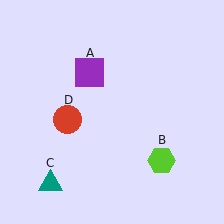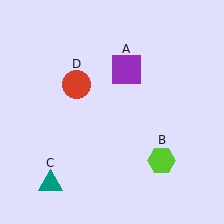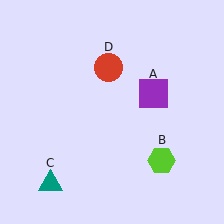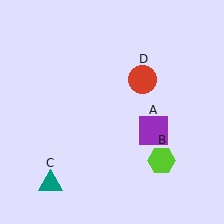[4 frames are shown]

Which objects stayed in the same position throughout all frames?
Lime hexagon (object B) and teal triangle (object C) remained stationary.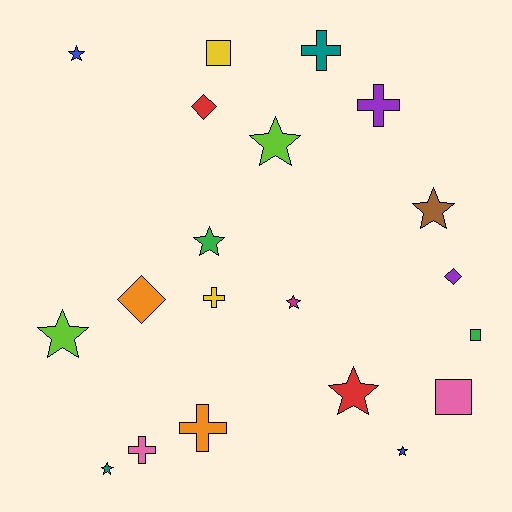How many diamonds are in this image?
There are 3 diamonds.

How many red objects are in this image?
There are 2 red objects.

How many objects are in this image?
There are 20 objects.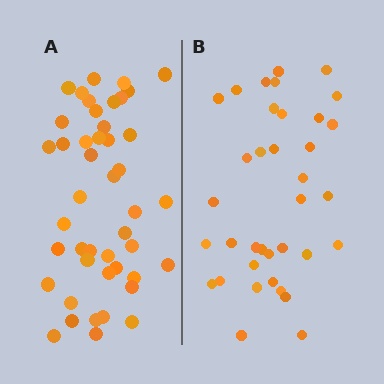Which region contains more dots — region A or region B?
Region A (the left region) has more dots.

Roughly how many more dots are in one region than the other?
Region A has roughly 8 or so more dots than region B.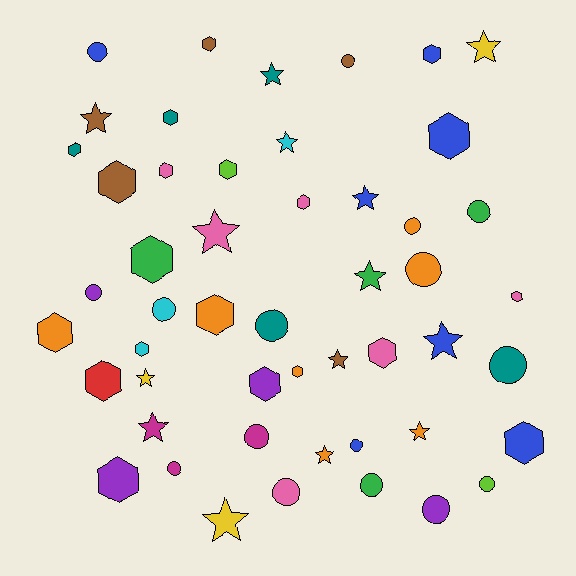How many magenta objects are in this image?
There are 3 magenta objects.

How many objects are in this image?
There are 50 objects.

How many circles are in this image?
There are 16 circles.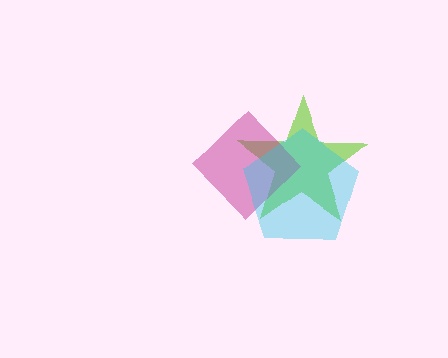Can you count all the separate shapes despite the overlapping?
Yes, there are 3 separate shapes.